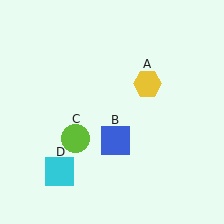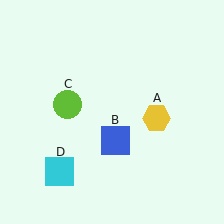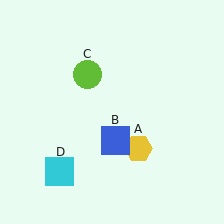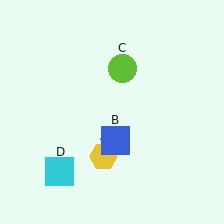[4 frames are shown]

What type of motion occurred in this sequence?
The yellow hexagon (object A), lime circle (object C) rotated clockwise around the center of the scene.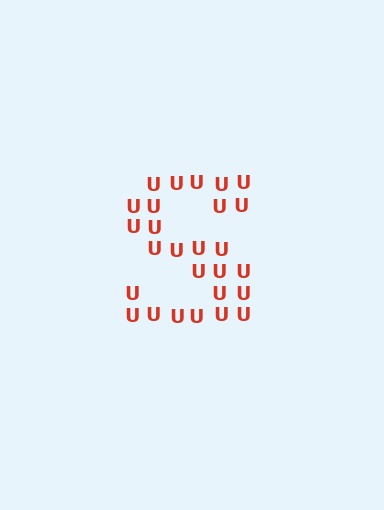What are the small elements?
The small elements are letter U's.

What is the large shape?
The large shape is the letter S.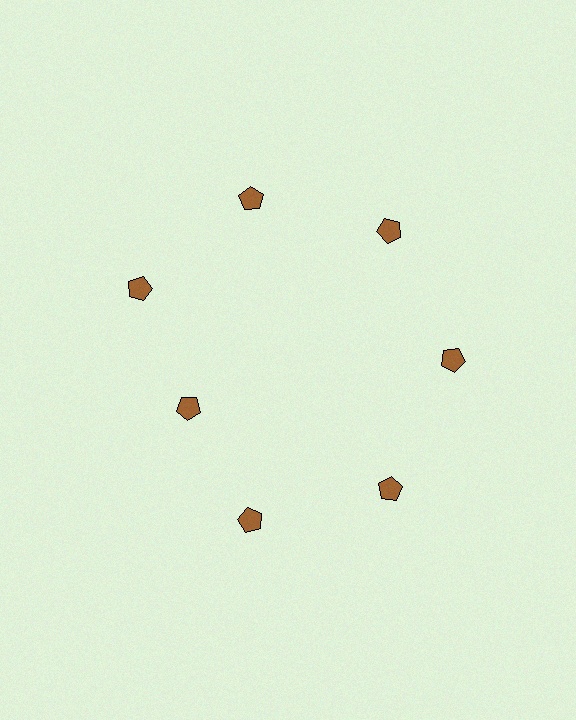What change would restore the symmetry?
The symmetry would be restored by moving it outward, back onto the ring so that all 7 pentagons sit at equal angles and equal distance from the center.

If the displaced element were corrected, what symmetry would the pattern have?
It would have 7-fold rotational symmetry — the pattern would map onto itself every 51 degrees.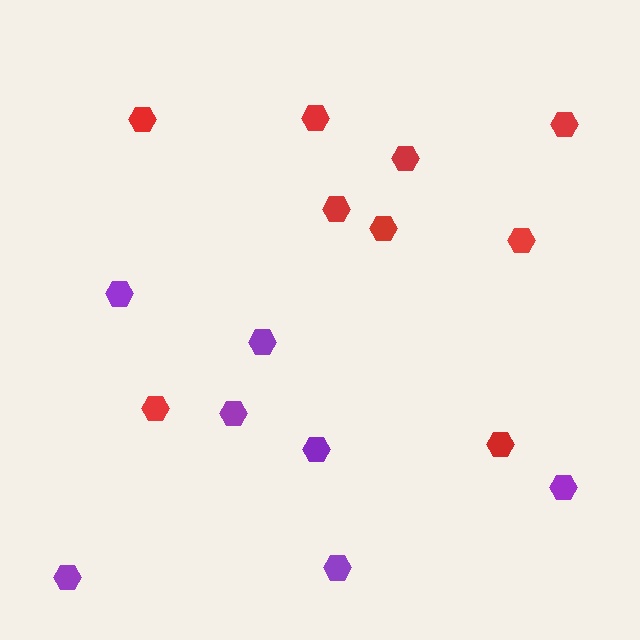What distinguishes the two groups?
There are 2 groups: one group of red hexagons (9) and one group of purple hexagons (7).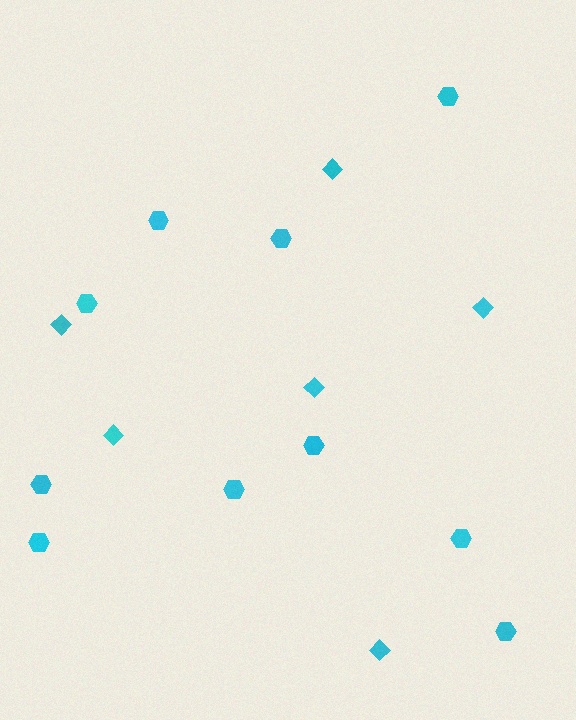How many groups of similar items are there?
There are 2 groups: one group of diamonds (6) and one group of hexagons (10).